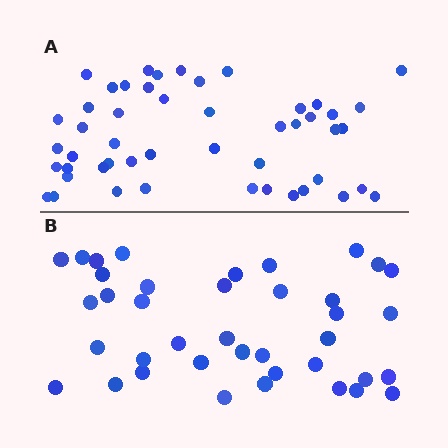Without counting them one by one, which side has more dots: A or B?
Region A (the top region) has more dots.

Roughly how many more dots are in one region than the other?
Region A has roughly 10 or so more dots than region B.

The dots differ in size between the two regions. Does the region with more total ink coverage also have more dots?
No. Region B has more total ink coverage because its dots are larger, but region A actually contains more individual dots. Total area can be misleading — the number of items is what matters here.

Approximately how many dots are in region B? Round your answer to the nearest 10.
About 40 dots. (The exact count is 39, which rounds to 40.)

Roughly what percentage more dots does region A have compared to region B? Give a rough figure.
About 25% more.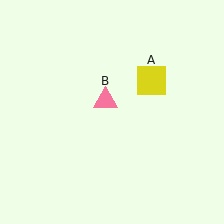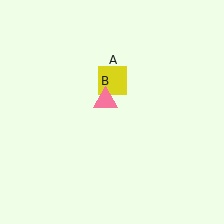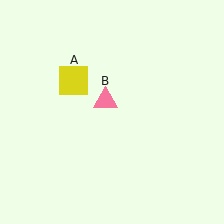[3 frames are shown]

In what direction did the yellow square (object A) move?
The yellow square (object A) moved left.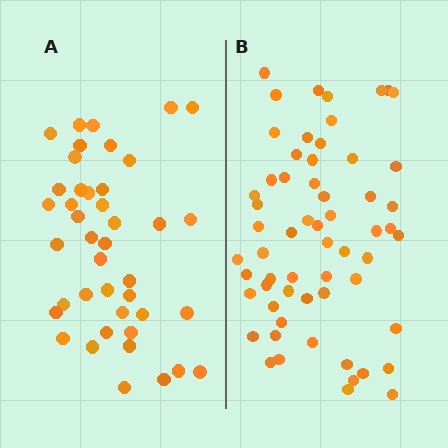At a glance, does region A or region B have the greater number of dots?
Region B (the right region) has more dots.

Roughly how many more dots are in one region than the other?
Region B has approximately 20 more dots than region A.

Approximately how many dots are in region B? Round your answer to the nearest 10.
About 60 dots.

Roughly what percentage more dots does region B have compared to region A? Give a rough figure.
About 45% more.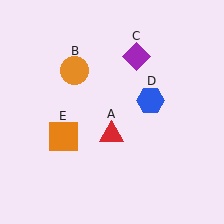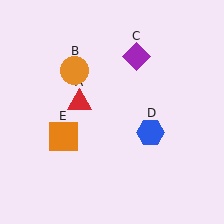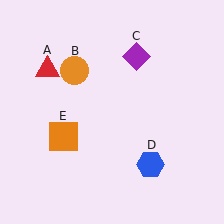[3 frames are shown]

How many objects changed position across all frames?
2 objects changed position: red triangle (object A), blue hexagon (object D).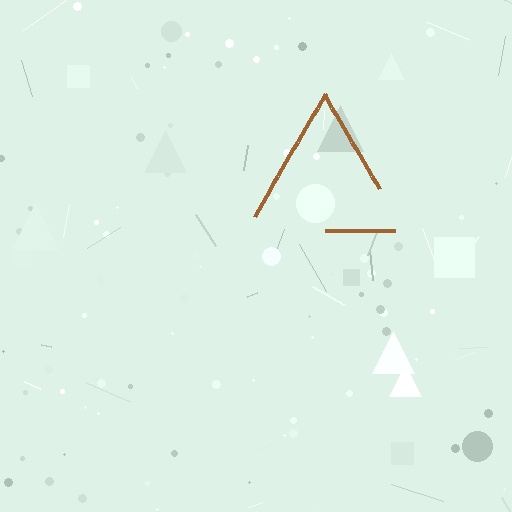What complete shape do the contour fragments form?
The contour fragments form a triangle.